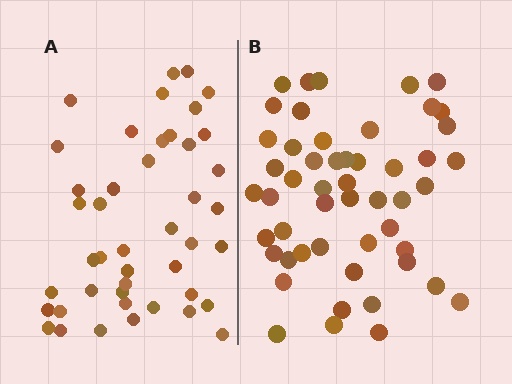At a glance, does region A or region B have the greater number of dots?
Region B (the right region) has more dots.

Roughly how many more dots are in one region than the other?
Region B has roughly 8 or so more dots than region A.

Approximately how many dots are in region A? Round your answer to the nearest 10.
About 40 dots. (The exact count is 44, which rounds to 40.)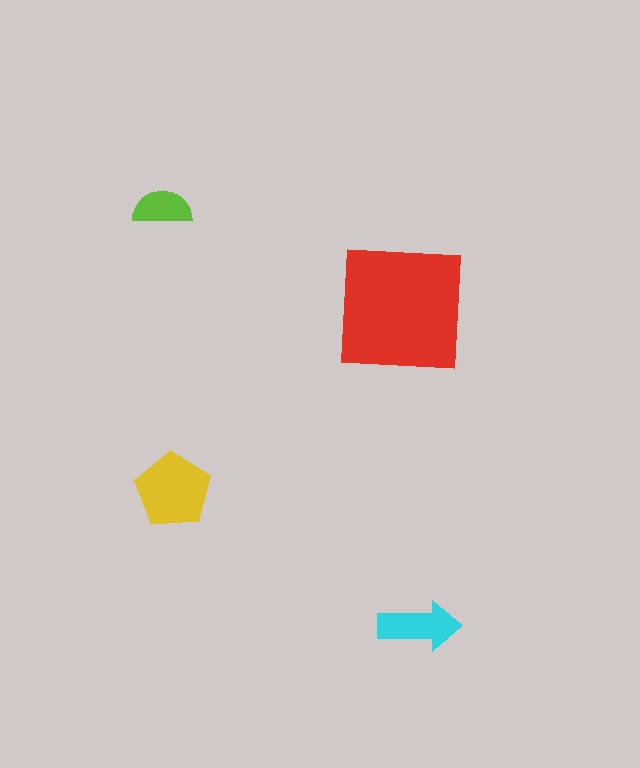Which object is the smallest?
The lime semicircle.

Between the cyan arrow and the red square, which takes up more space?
The red square.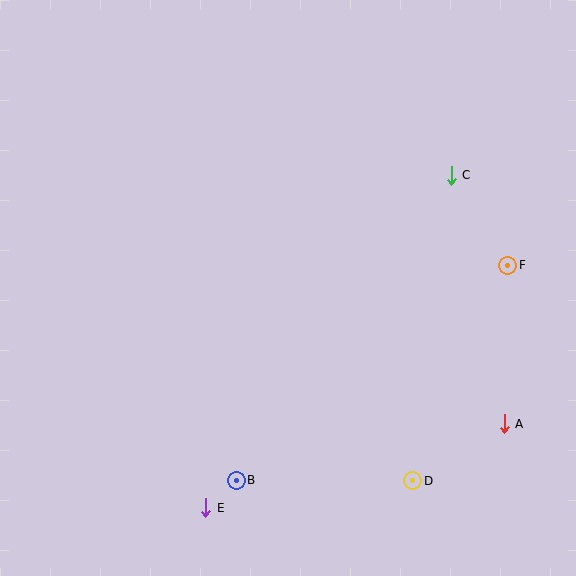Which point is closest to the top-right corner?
Point C is closest to the top-right corner.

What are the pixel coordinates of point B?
Point B is at (236, 480).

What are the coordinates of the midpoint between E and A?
The midpoint between E and A is at (355, 466).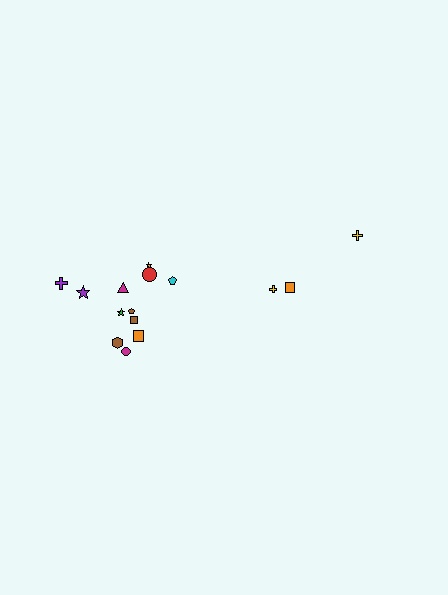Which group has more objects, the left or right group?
The left group.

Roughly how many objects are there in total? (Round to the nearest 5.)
Roughly 15 objects in total.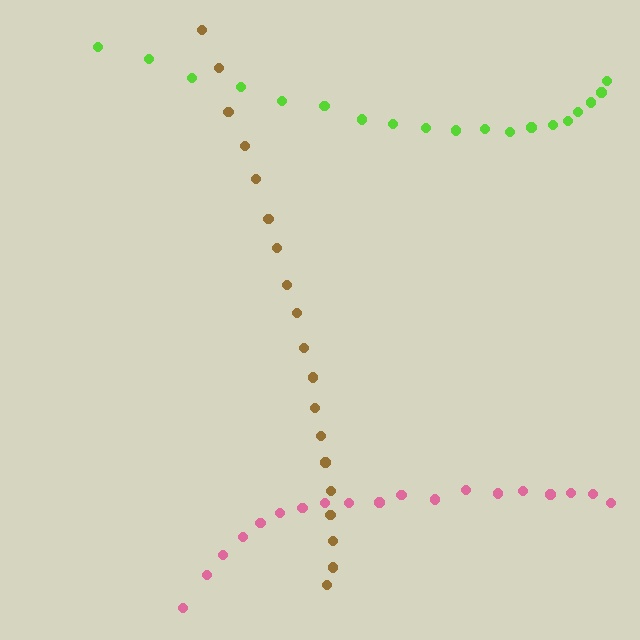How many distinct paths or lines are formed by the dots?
There are 3 distinct paths.